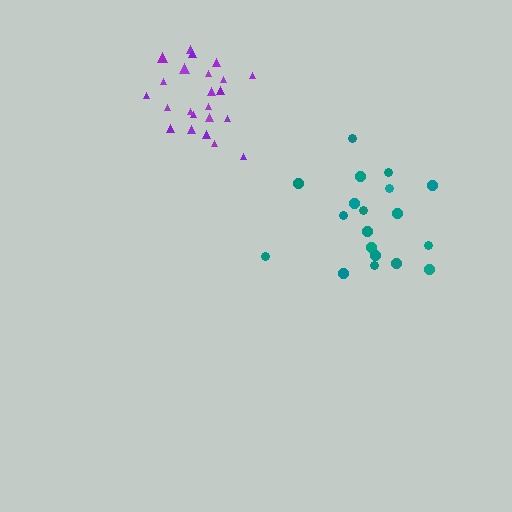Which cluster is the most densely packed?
Purple.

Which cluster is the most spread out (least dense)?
Teal.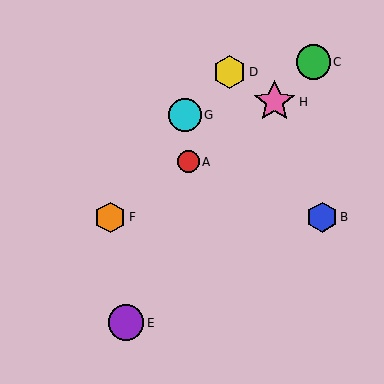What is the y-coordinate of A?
Object A is at y≈162.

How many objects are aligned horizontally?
2 objects (B, F) are aligned horizontally.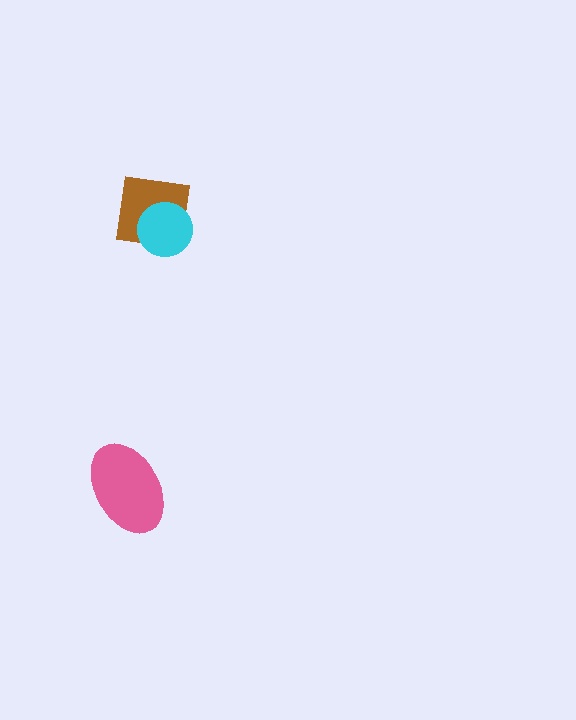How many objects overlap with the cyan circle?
1 object overlaps with the cyan circle.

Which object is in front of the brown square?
The cyan circle is in front of the brown square.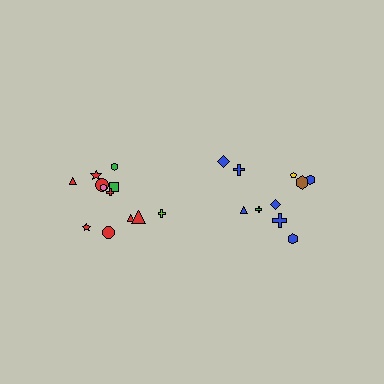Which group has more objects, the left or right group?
The left group.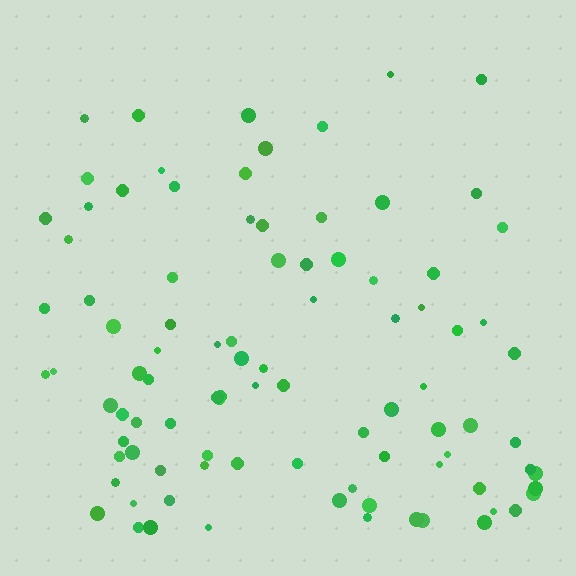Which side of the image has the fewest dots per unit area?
The top.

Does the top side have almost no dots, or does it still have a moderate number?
Still a moderate number, just noticeably fewer than the bottom.